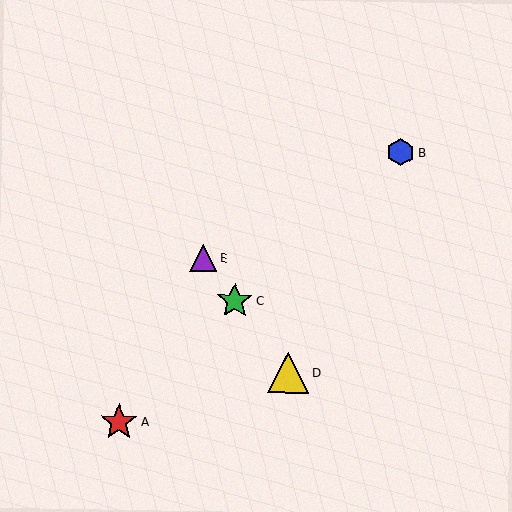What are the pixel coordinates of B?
Object B is at (401, 152).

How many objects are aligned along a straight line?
3 objects (C, D, E) are aligned along a straight line.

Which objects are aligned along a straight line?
Objects C, D, E are aligned along a straight line.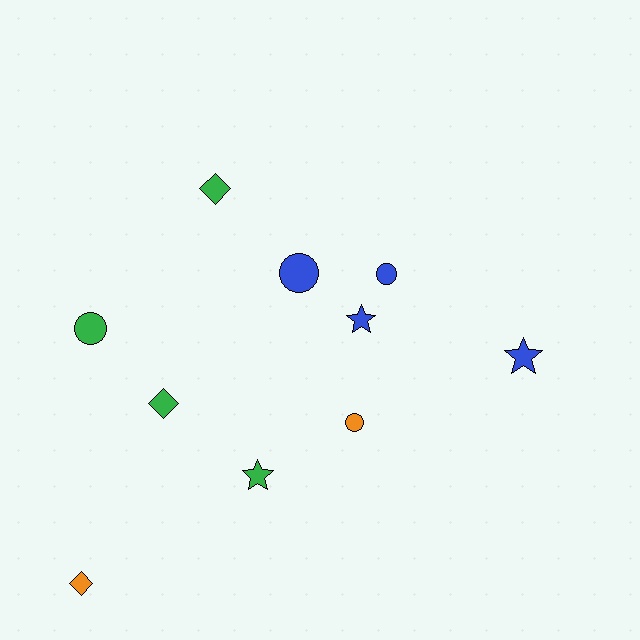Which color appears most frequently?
Blue, with 4 objects.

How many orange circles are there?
There is 1 orange circle.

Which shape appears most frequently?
Circle, with 4 objects.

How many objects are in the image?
There are 10 objects.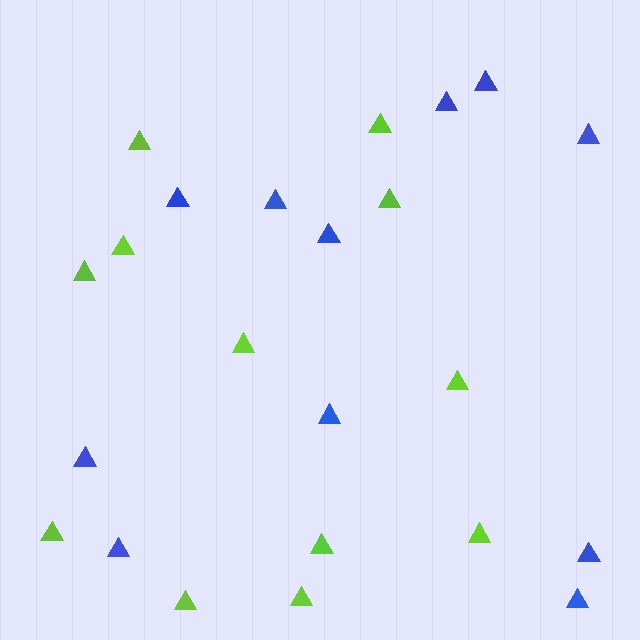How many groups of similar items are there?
There are 2 groups: one group of lime triangles (12) and one group of blue triangles (11).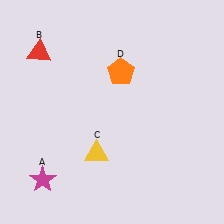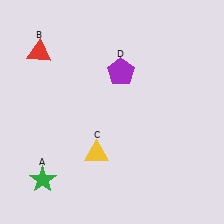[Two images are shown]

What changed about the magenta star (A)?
In Image 1, A is magenta. In Image 2, it changed to green.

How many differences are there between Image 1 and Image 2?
There are 2 differences between the two images.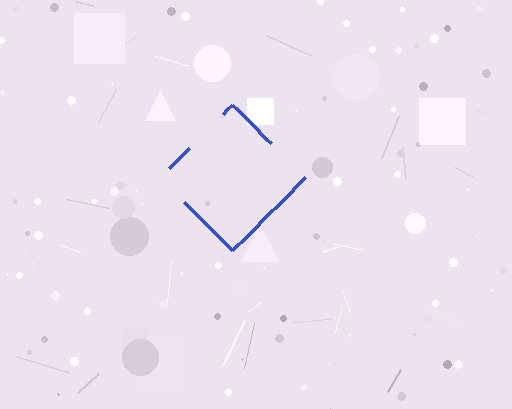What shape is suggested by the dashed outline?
The dashed outline suggests a diamond.